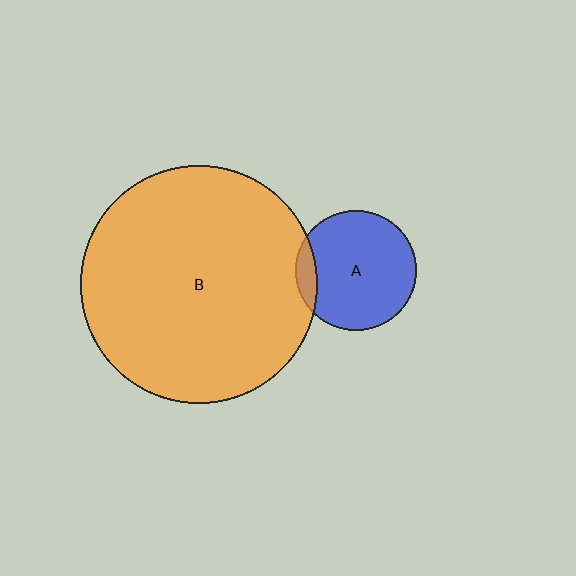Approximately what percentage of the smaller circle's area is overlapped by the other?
Approximately 10%.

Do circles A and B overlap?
Yes.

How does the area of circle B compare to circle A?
Approximately 3.9 times.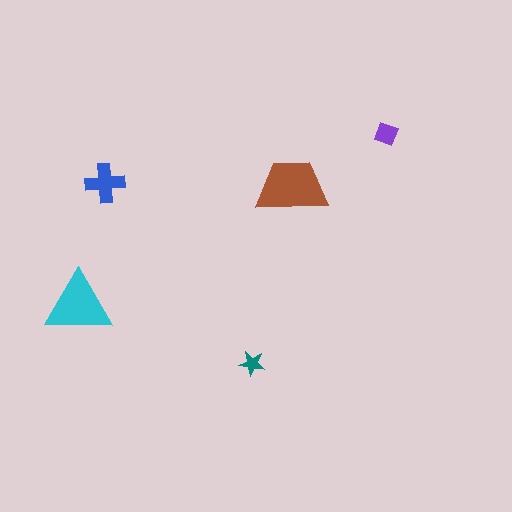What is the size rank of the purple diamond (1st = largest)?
4th.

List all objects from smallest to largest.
The teal star, the purple diamond, the blue cross, the cyan triangle, the brown trapezoid.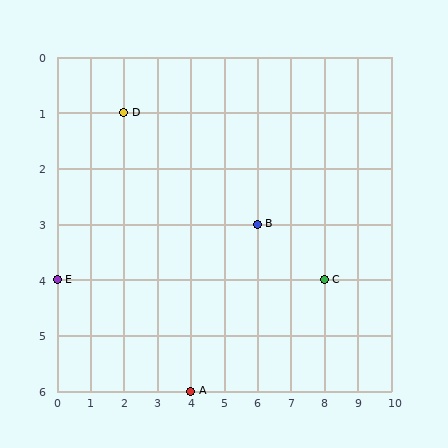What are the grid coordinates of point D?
Point D is at grid coordinates (2, 1).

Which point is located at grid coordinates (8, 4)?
Point C is at (8, 4).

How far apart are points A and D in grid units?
Points A and D are 2 columns and 5 rows apart (about 5.4 grid units diagonally).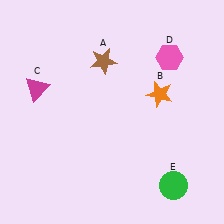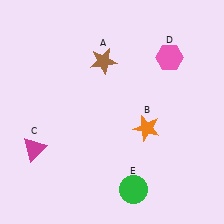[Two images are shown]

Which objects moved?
The objects that moved are: the orange star (B), the magenta triangle (C), the green circle (E).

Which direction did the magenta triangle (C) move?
The magenta triangle (C) moved down.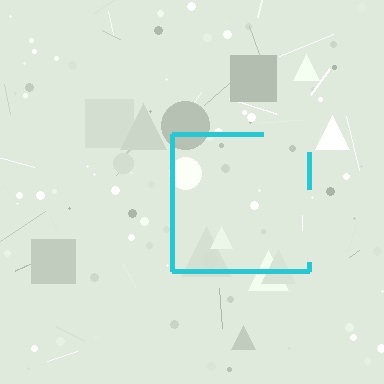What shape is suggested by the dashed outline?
The dashed outline suggests a square.